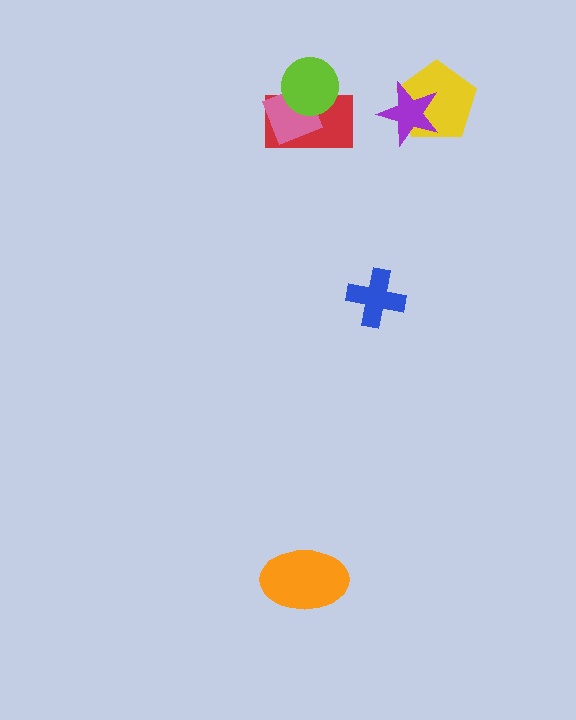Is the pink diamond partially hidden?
Yes, it is partially covered by another shape.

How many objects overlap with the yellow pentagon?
1 object overlaps with the yellow pentagon.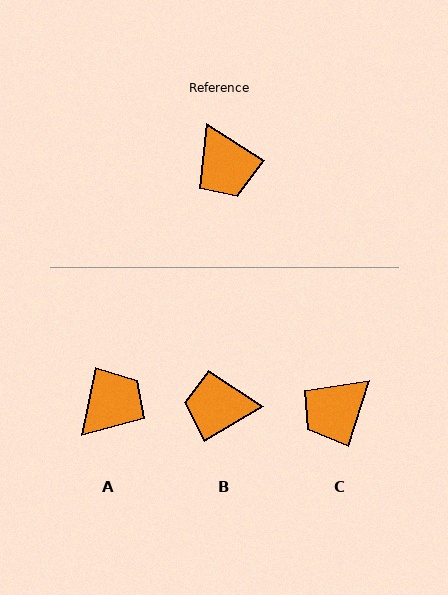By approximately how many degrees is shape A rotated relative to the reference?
Approximately 111 degrees counter-clockwise.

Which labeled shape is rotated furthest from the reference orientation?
B, about 116 degrees away.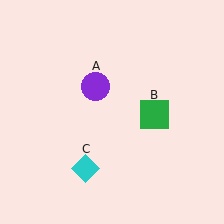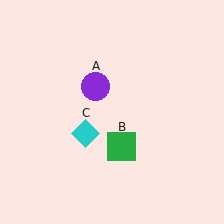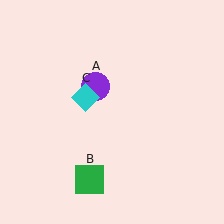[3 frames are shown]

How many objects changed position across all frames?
2 objects changed position: green square (object B), cyan diamond (object C).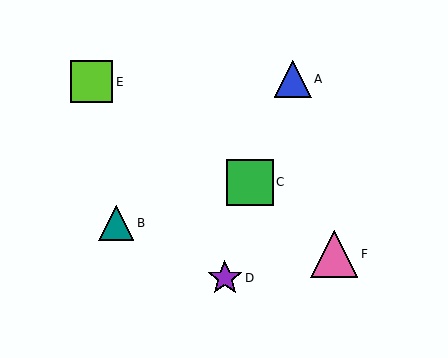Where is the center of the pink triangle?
The center of the pink triangle is at (334, 254).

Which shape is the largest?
The pink triangle (labeled F) is the largest.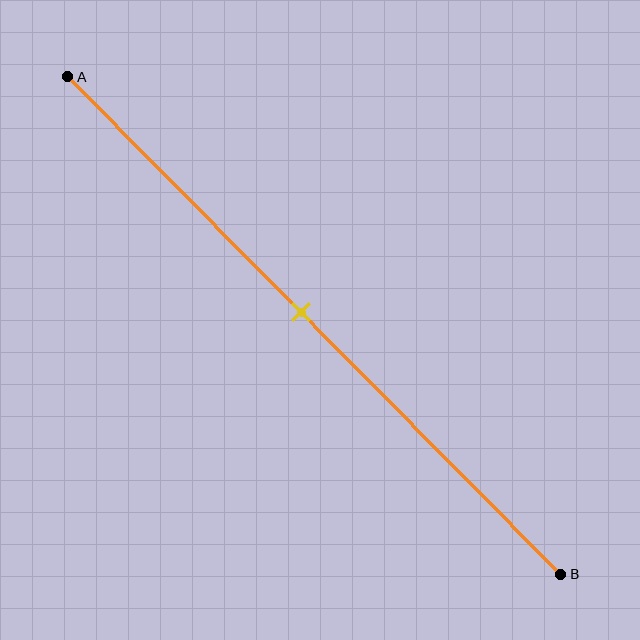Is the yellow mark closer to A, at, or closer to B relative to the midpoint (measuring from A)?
The yellow mark is approximately at the midpoint of segment AB.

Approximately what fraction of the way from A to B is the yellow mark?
The yellow mark is approximately 45% of the way from A to B.